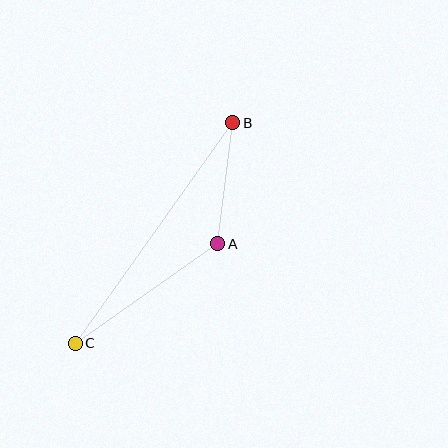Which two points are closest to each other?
Points A and B are closest to each other.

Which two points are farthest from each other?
Points B and C are farthest from each other.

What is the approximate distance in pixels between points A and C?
The distance between A and C is approximately 174 pixels.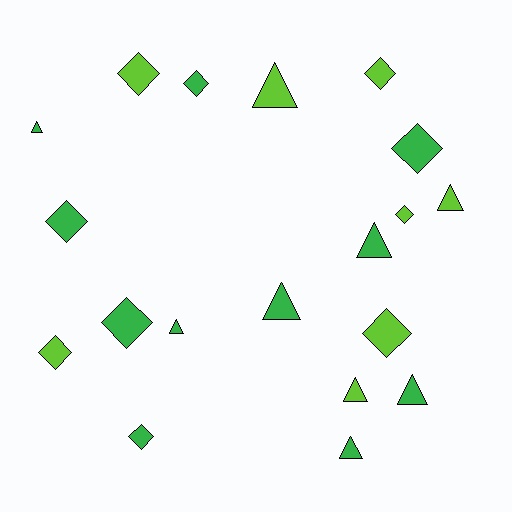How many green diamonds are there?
There are 5 green diamonds.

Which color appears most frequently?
Green, with 11 objects.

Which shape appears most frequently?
Diamond, with 10 objects.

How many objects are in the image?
There are 19 objects.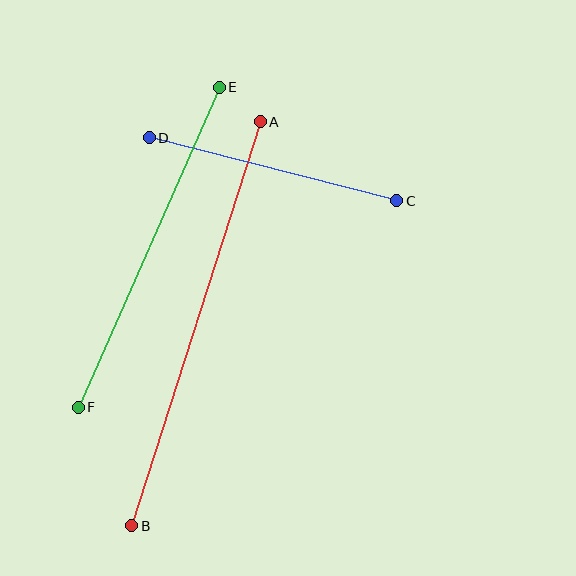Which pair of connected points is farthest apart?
Points A and B are farthest apart.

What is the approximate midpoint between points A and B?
The midpoint is at approximately (196, 324) pixels.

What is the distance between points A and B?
The distance is approximately 424 pixels.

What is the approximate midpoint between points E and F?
The midpoint is at approximately (149, 247) pixels.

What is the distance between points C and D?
The distance is approximately 255 pixels.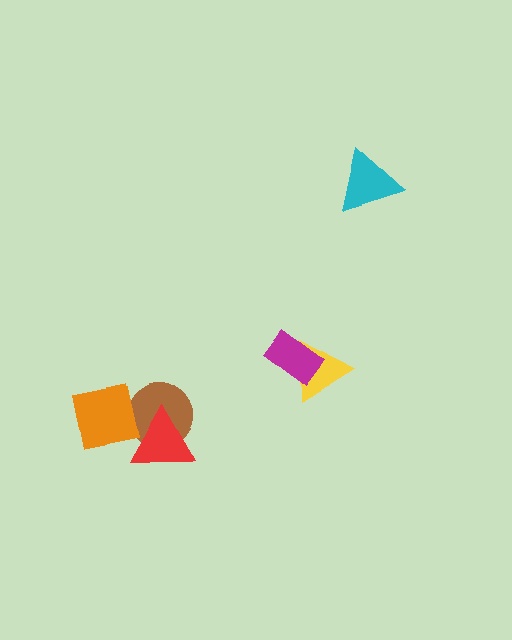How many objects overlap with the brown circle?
2 objects overlap with the brown circle.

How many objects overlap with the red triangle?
2 objects overlap with the red triangle.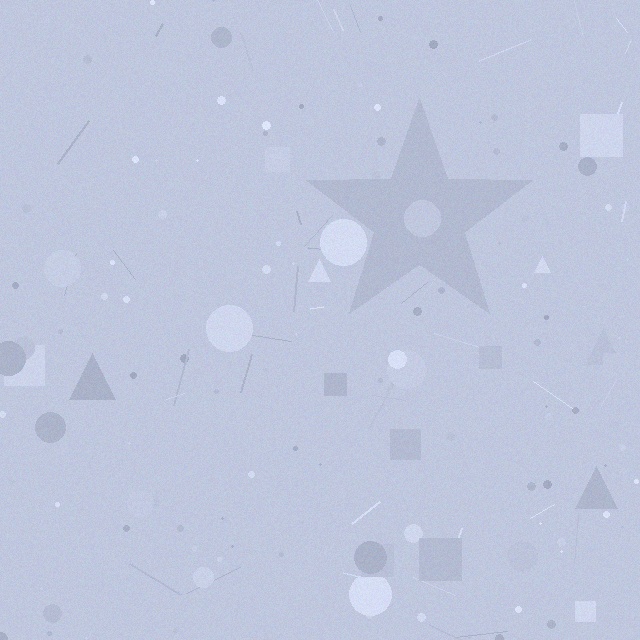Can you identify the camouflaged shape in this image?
The camouflaged shape is a star.